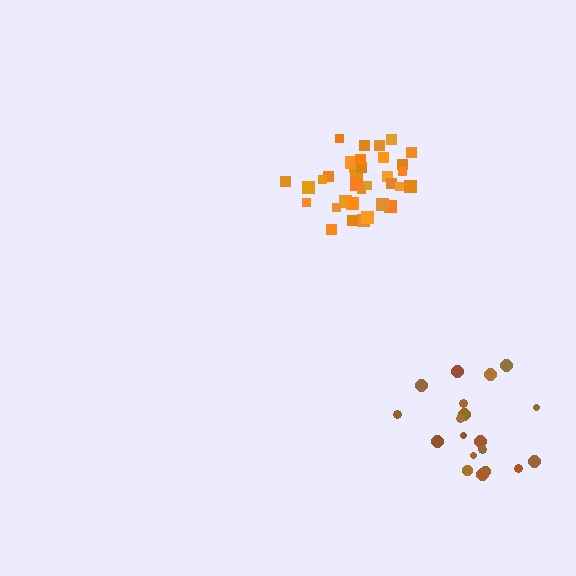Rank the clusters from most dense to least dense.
orange, brown.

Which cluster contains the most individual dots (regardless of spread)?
Orange (34).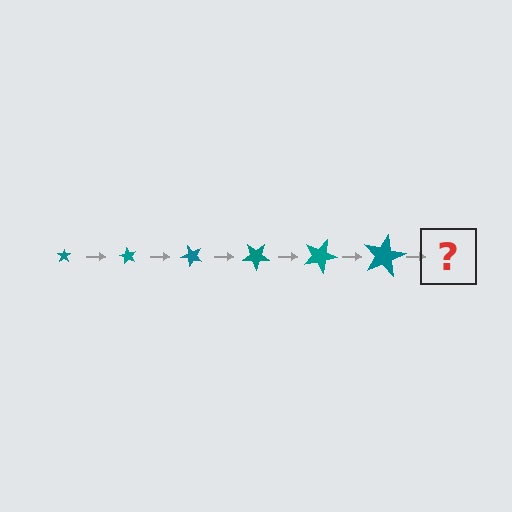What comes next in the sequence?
The next element should be a star, larger than the previous one and rotated 360 degrees from the start.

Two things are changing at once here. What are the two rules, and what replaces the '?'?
The two rules are that the star grows larger each step and it rotates 60 degrees each step. The '?' should be a star, larger than the previous one and rotated 360 degrees from the start.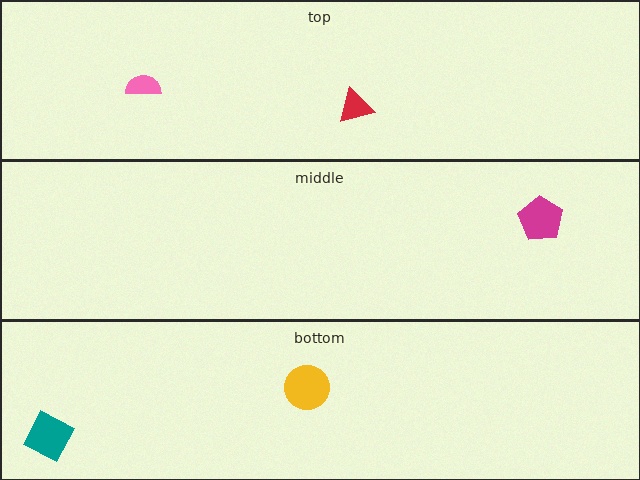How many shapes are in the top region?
2.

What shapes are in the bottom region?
The yellow circle, the teal square.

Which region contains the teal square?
The bottom region.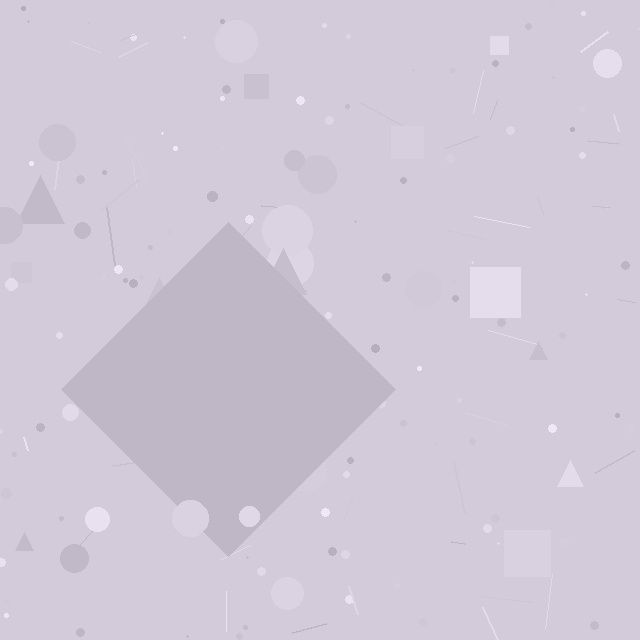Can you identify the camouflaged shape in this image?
The camouflaged shape is a diamond.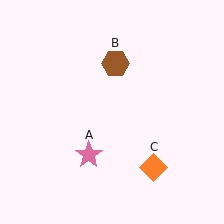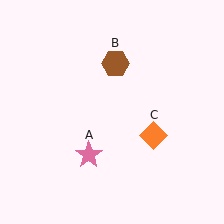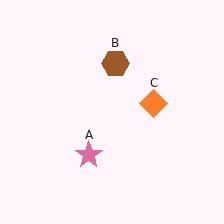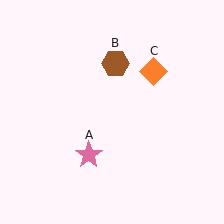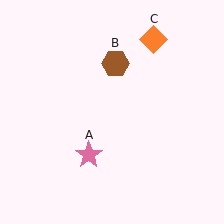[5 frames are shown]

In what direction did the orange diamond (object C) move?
The orange diamond (object C) moved up.